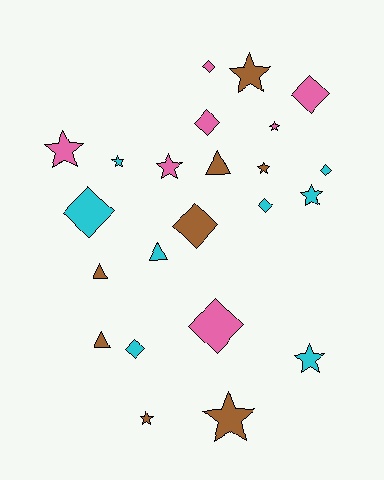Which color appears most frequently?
Cyan, with 8 objects.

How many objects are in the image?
There are 23 objects.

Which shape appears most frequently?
Star, with 10 objects.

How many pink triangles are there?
There are no pink triangles.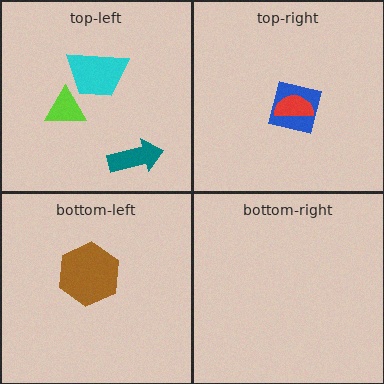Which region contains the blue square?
The top-right region.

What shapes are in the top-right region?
The blue square, the red semicircle.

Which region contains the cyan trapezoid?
The top-left region.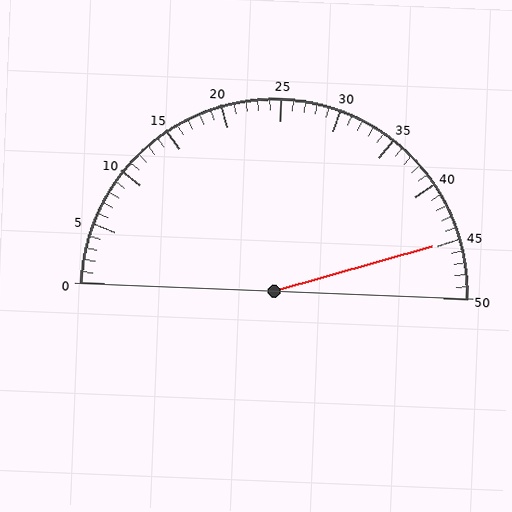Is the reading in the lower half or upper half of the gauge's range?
The reading is in the upper half of the range (0 to 50).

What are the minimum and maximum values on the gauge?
The gauge ranges from 0 to 50.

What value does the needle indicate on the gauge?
The needle indicates approximately 45.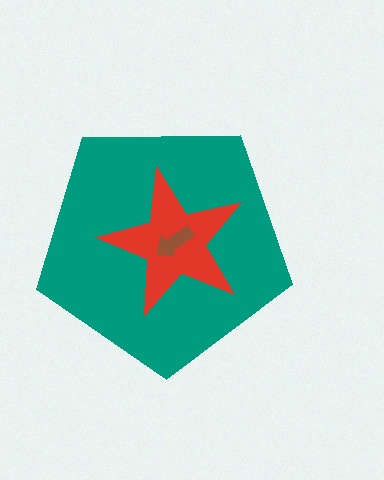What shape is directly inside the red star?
The brown arrow.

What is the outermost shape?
The teal pentagon.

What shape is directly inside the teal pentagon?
The red star.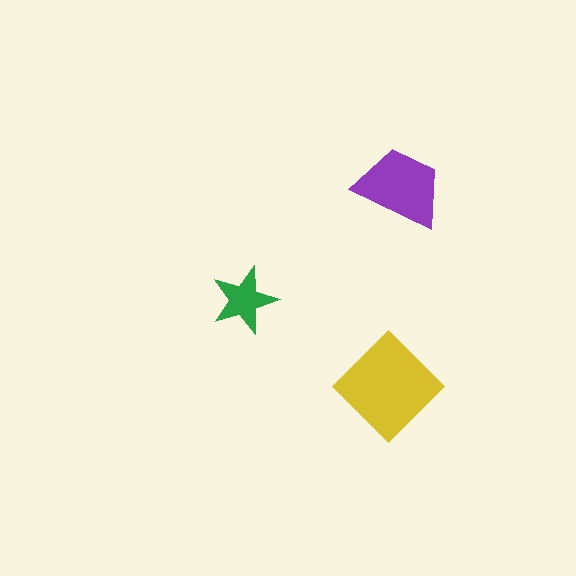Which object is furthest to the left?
The green star is leftmost.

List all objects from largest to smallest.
The yellow diamond, the purple trapezoid, the green star.